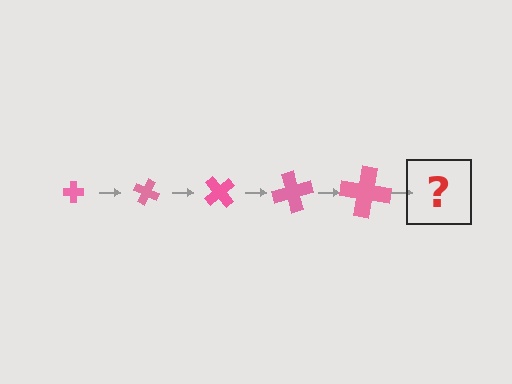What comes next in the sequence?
The next element should be a cross, larger than the previous one and rotated 125 degrees from the start.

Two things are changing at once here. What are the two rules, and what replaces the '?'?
The two rules are that the cross grows larger each step and it rotates 25 degrees each step. The '?' should be a cross, larger than the previous one and rotated 125 degrees from the start.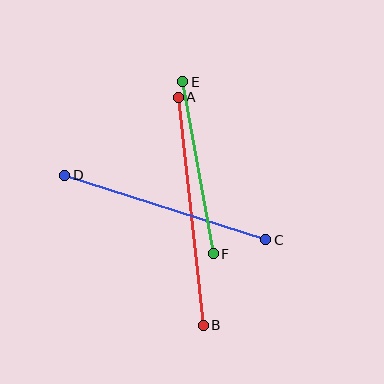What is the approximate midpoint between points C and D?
The midpoint is at approximately (165, 208) pixels.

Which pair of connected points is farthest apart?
Points A and B are farthest apart.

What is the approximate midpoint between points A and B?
The midpoint is at approximately (191, 211) pixels.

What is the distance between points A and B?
The distance is approximately 229 pixels.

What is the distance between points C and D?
The distance is approximately 211 pixels.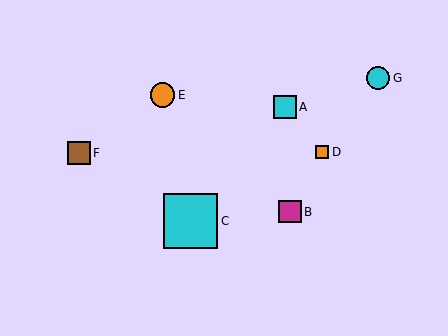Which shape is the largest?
The cyan square (labeled C) is the largest.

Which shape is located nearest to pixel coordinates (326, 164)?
The orange square (labeled D) at (322, 152) is nearest to that location.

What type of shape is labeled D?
Shape D is an orange square.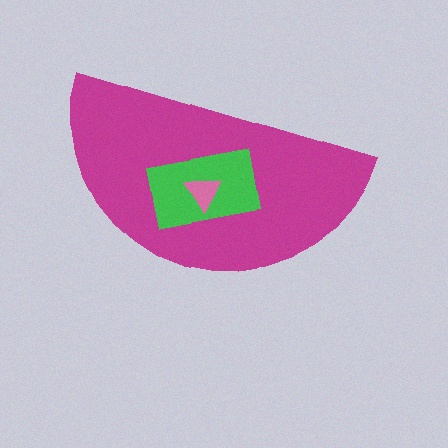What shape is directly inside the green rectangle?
The pink triangle.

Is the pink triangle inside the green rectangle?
Yes.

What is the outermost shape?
The magenta semicircle.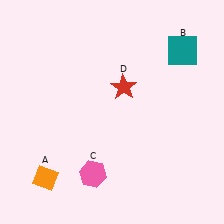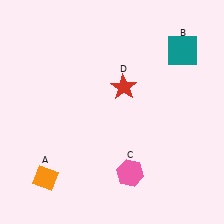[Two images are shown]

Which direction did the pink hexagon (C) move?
The pink hexagon (C) moved right.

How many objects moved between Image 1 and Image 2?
1 object moved between the two images.